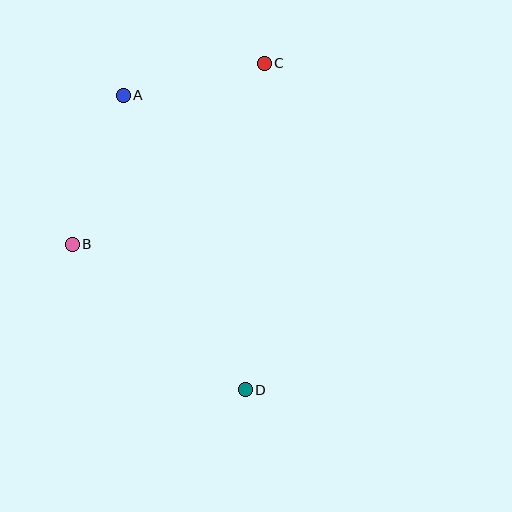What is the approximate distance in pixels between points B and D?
The distance between B and D is approximately 226 pixels.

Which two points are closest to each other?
Points A and C are closest to each other.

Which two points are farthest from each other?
Points C and D are farthest from each other.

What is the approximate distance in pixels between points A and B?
The distance between A and B is approximately 158 pixels.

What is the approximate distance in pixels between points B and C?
The distance between B and C is approximately 264 pixels.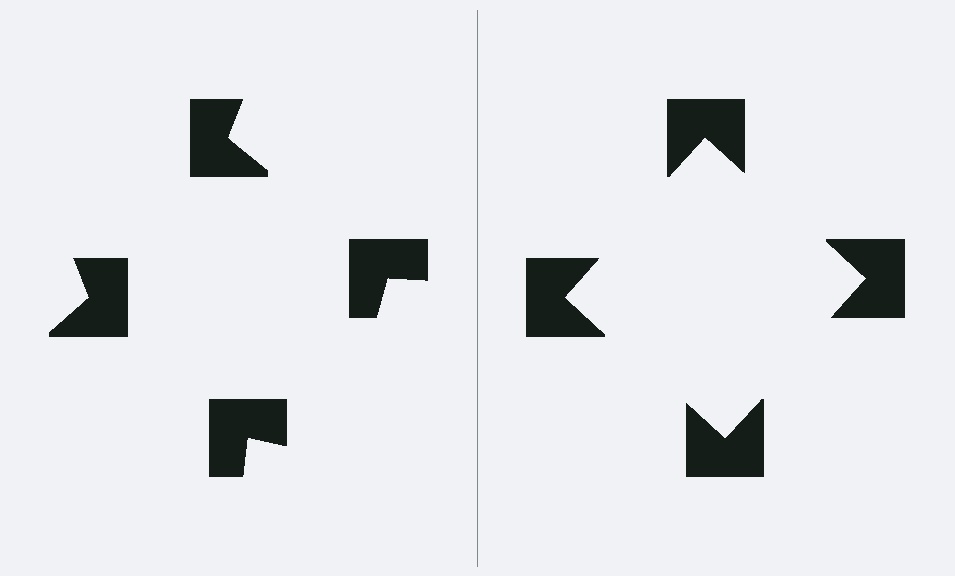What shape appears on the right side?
An illusory square.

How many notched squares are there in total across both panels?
8 — 4 on each side.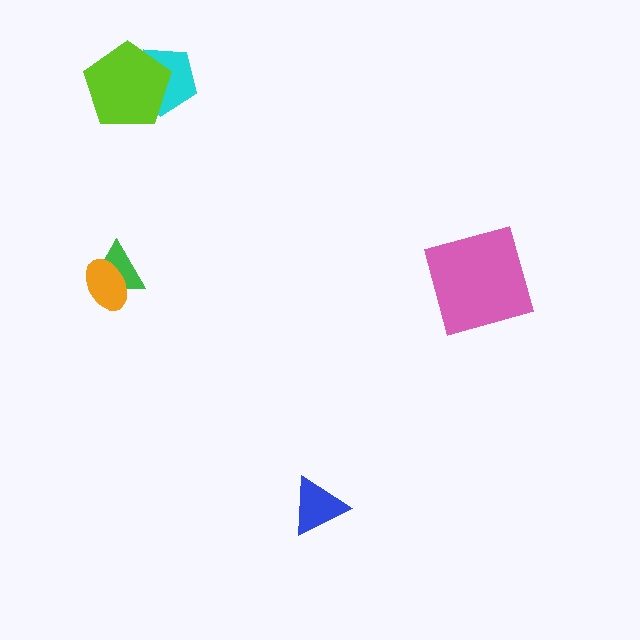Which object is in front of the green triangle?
The orange ellipse is in front of the green triangle.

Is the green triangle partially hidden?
Yes, it is partially covered by another shape.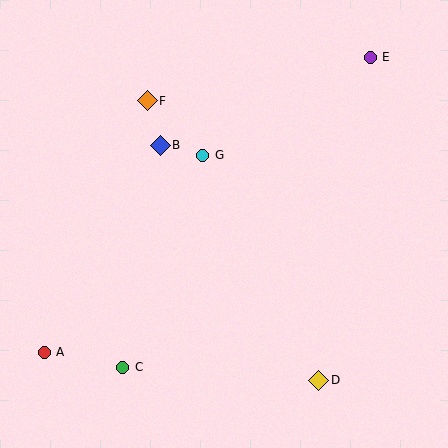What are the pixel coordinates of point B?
Point B is at (160, 145).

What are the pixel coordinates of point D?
Point D is at (319, 380).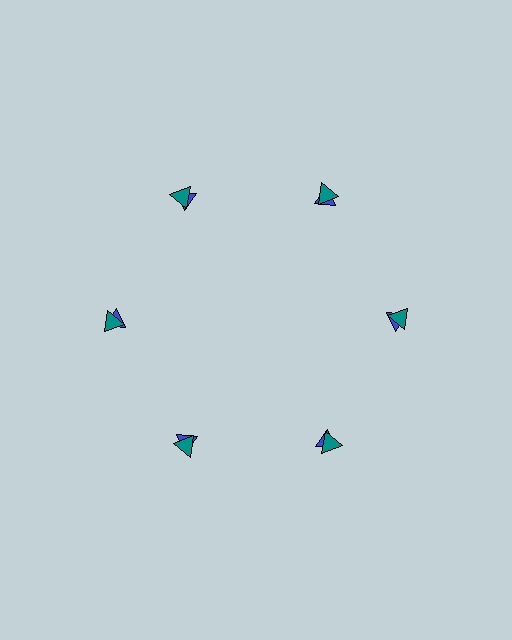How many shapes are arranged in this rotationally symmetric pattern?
There are 12 shapes, arranged in 6 groups of 2.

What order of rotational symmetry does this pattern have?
This pattern has 6-fold rotational symmetry.